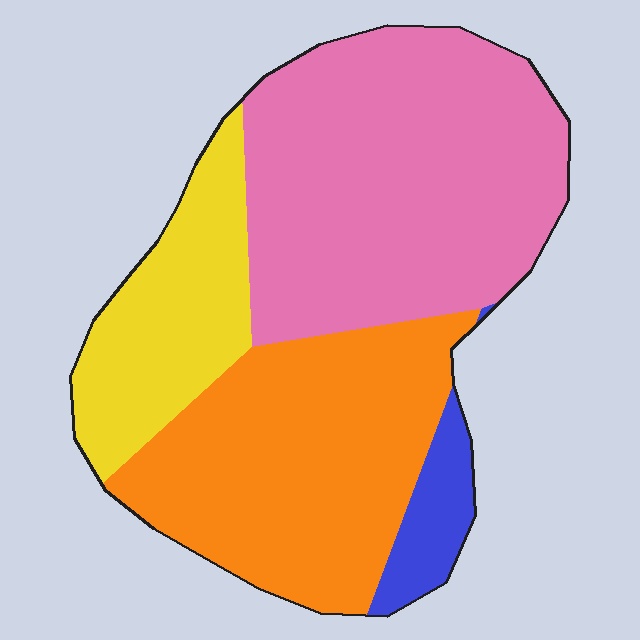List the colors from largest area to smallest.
From largest to smallest: pink, orange, yellow, blue.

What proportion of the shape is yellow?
Yellow covers roughly 20% of the shape.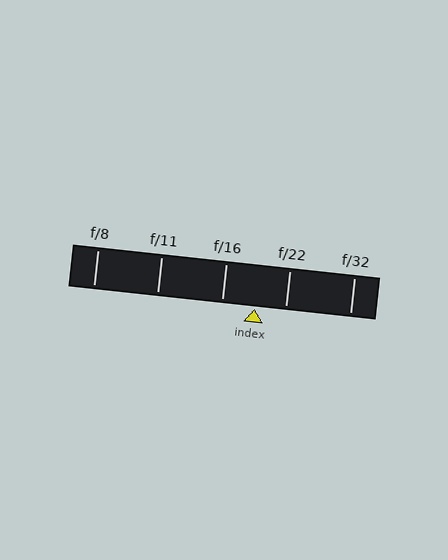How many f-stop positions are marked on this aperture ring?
There are 5 f-stop positions marked.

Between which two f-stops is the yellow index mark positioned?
The index mark is between f/16 and f/22.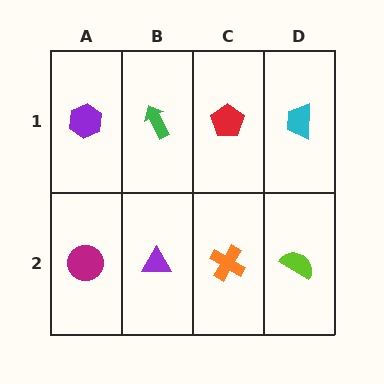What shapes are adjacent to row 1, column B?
A purple triangle (row 2, column B), a purple hexagon (row 1, column A), a red pentagon (row 1, column C).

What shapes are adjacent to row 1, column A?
A magenta circle (row 2, column A), a green arrow (row 1, column B).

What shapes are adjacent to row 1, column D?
A lime semicircle (row 2, column D), a red pentagon (row 1, column C).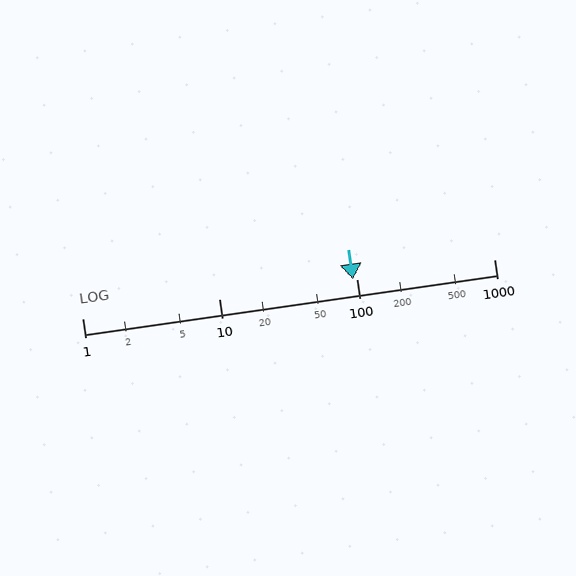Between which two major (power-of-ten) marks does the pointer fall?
The pointer is between 10 and 100.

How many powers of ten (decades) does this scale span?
The scale spans 3 decades, from 1 to 1000.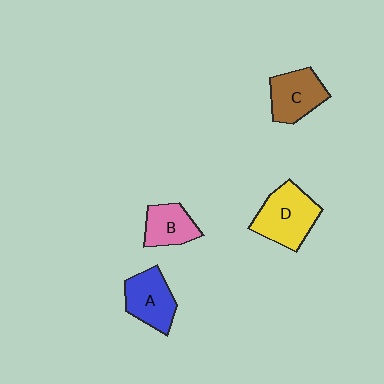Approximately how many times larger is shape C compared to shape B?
Approximately 1.2 times.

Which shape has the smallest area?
Shape B (pink).